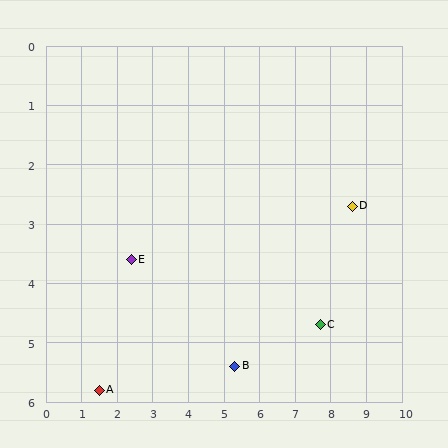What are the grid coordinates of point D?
Point D is at approximately (8.6, 2.7).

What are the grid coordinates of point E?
Point E is at approximately (2.4, 3.6).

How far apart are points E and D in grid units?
Points E and D are about 6.3 grid units apart.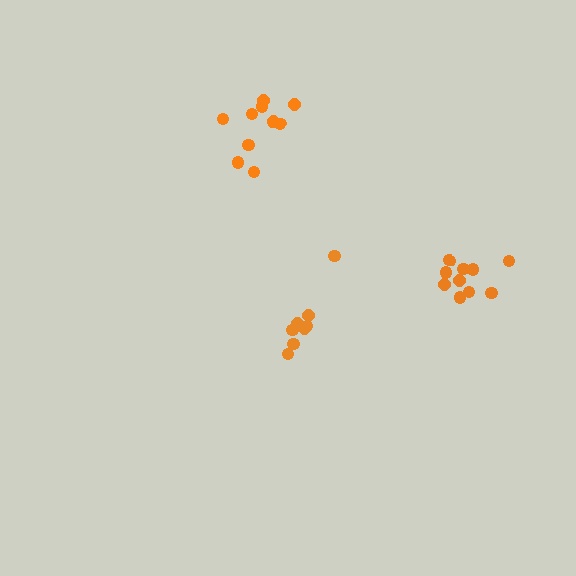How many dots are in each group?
Group 1: 8 dots, Group 2: 10 dots, Group 3: 10 dots (28 total).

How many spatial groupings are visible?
There are 3 spatial groupings.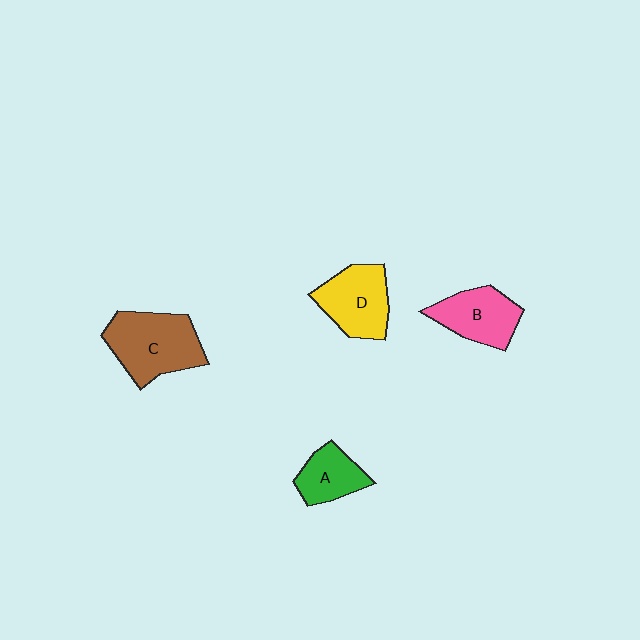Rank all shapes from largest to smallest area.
From largest to smallest: C (brown), D (yellow), B (pink), A (green).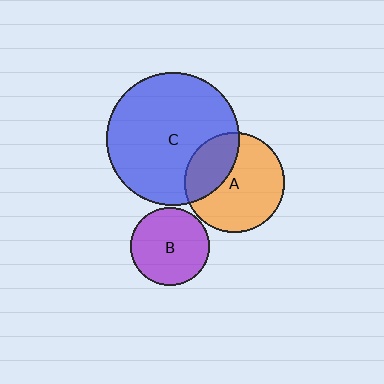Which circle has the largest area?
Circle C (blue).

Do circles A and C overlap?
Yes.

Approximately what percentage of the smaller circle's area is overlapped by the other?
Approximately 30%.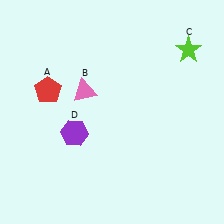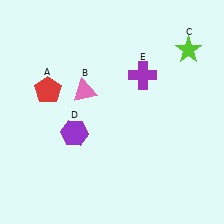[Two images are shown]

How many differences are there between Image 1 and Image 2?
There is 1 difference between the two images.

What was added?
A purple cross (E) was added in Image 2.